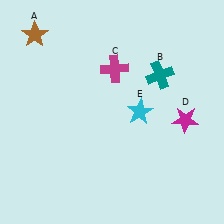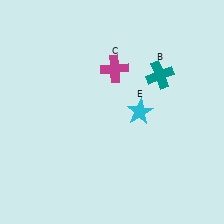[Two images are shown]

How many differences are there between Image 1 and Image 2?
There are 2 differences between the two images.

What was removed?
The magenta star (D), the brown star (A) were removed in Image 2.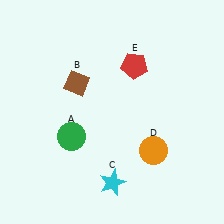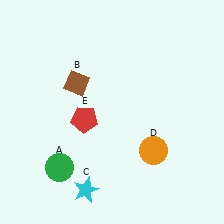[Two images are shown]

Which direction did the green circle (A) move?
The green circle (A) moved down.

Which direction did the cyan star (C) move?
The cyan star (C) moved left.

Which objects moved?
The objects that moved are: the green circle (A), the cyan star (C), the red pentagon (E).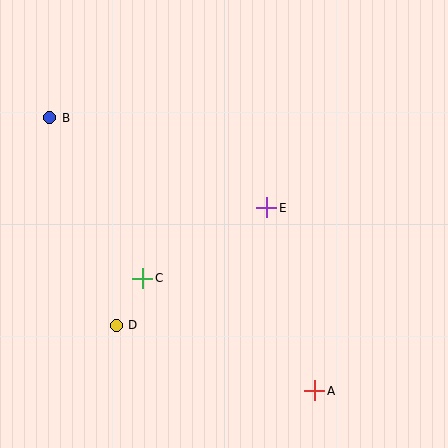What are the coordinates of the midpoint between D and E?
The midpoint between D and E is at (191, 267).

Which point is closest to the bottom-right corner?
Point A is closest to the bottom-right corner.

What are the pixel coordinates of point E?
Point E is at (267, 208).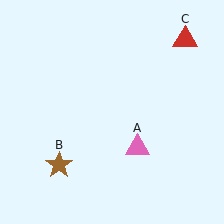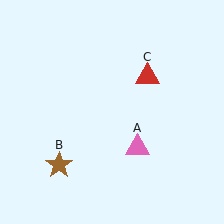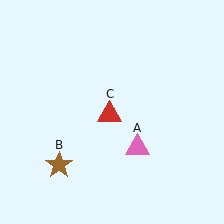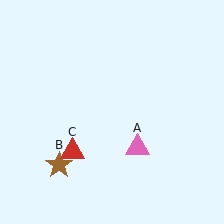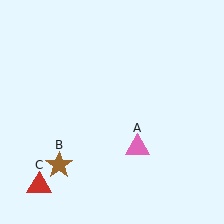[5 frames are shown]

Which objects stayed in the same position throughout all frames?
Pink triangle (object A) and brown star (object B) remained stationary.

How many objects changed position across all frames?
1 object changed position: red triangle (object C).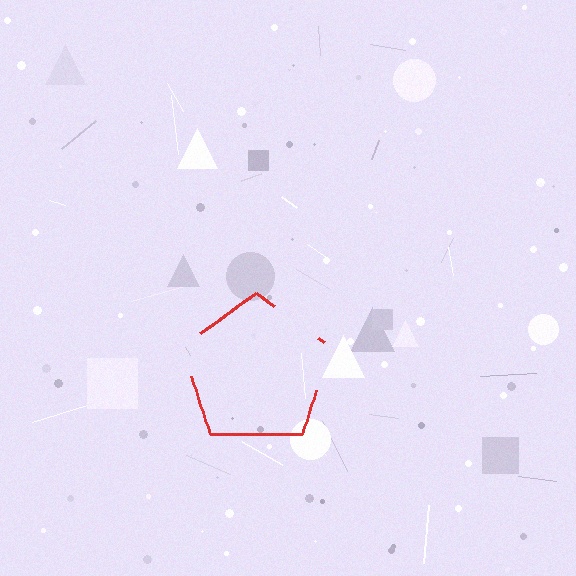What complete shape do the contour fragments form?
The contour fragments form a pentagon.